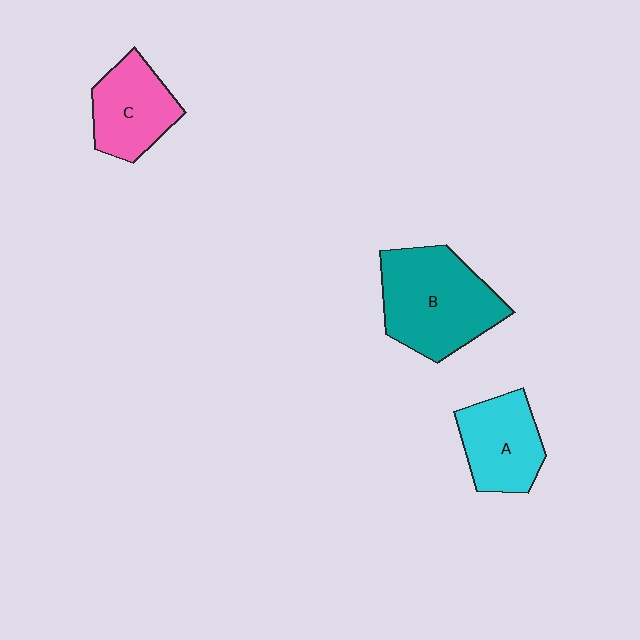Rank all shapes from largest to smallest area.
From largest to smallest: B (teal), A (cyan), C (pink).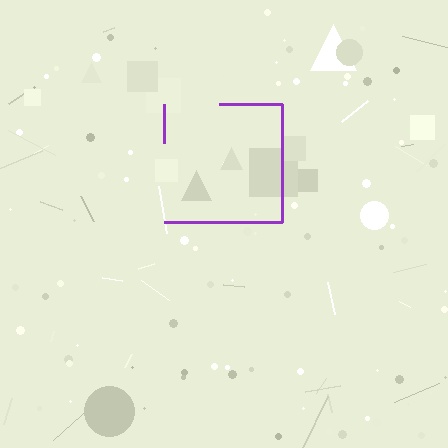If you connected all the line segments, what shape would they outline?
They would outline a square.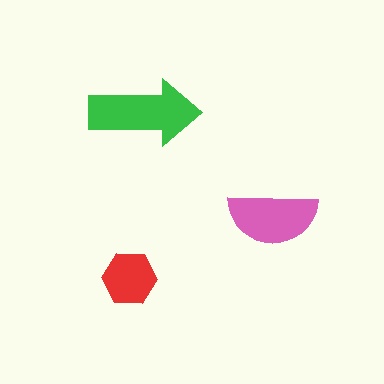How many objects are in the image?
There are 3 objects in the image.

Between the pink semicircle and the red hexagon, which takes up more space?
The pink semicircle.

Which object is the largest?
The green arrow.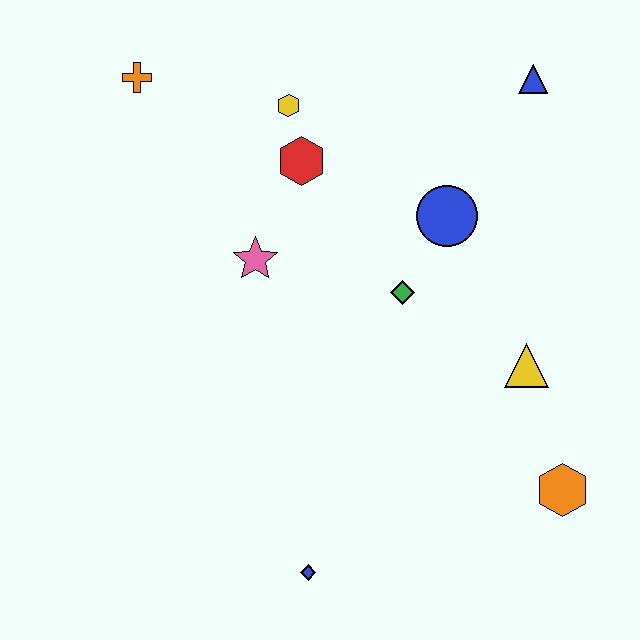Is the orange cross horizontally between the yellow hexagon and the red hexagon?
No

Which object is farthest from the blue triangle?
The blue diamond is farthest from the blue triangle.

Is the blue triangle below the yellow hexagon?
No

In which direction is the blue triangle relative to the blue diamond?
The blue triangle is above the blue diamond.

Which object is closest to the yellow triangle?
The orange hexagon is closest to the yellow triangle.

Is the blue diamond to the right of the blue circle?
No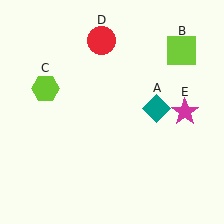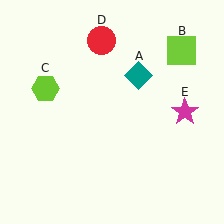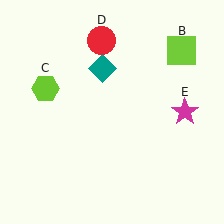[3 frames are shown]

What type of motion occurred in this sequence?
The teal diamond (object A) rotated counterclockwise around the center of the scene.